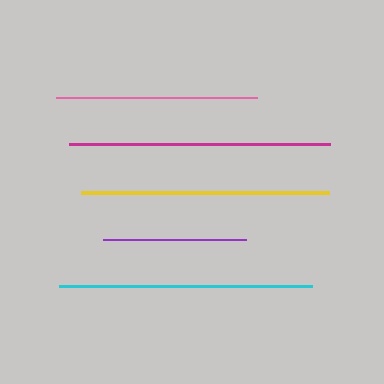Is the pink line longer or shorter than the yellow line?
The yellow line is longer than the pink line.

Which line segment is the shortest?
The purple line is the shortest at approximately 143 pixels.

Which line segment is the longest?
The magenta line is the longest at approximately 261 pixels.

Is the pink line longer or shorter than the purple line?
The pink line is longer than the purple line.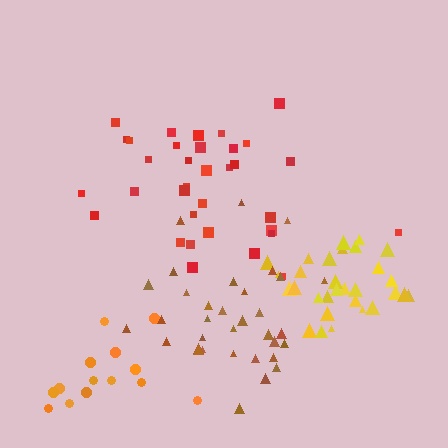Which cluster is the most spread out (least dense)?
Orange.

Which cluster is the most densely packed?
Yellow.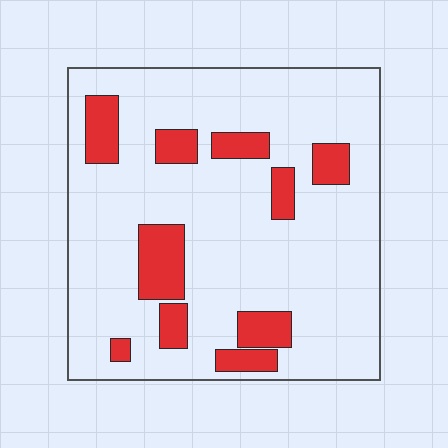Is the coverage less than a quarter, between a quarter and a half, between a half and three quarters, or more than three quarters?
Less than a quarter.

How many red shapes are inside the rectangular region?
10.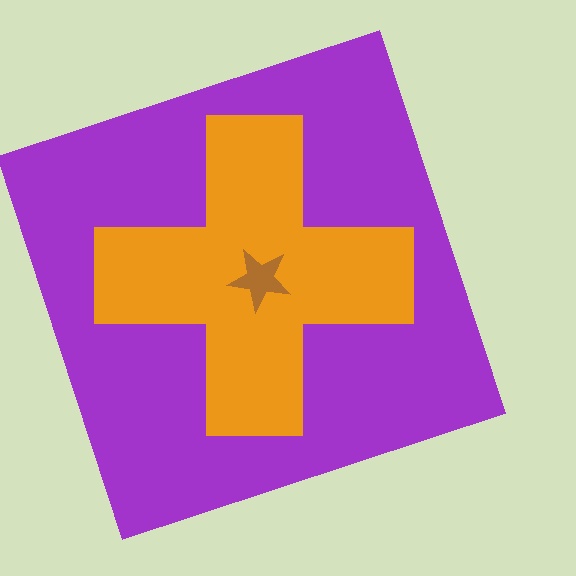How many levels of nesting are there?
3.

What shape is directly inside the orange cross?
The brown star.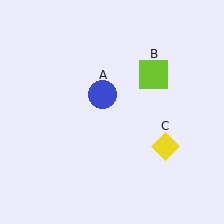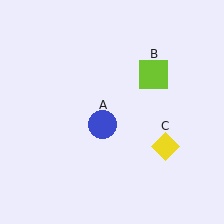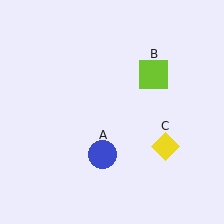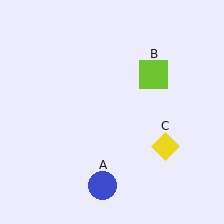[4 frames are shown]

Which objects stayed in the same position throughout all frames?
Lime square (object B) and yellow diamond (object C) remained stationary.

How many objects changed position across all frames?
1 object changed position: blue circle (object A).